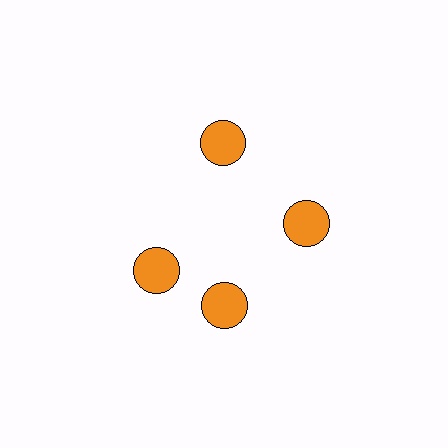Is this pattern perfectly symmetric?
No. The 4 orange circles are arranged in a ring, but one element near the 9 o'clock position is rotated out of alignment along the ring, breaking the 4-fold rotational symmetry.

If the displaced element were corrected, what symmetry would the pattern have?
It would have 4-fold rotational symmetry — the pattern would map onto itself every 90 degrees.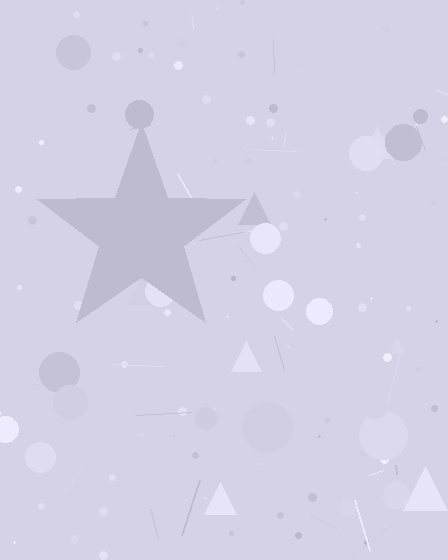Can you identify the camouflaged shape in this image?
The camouflaged shape is a star.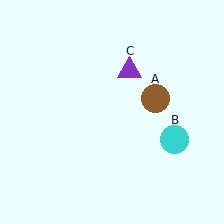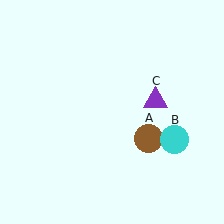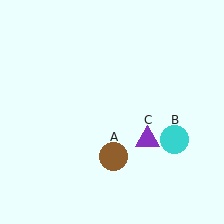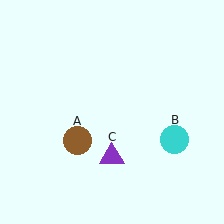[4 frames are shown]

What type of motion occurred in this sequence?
The brown circle (object A), purple triangle (object C) rotated clockwise around the center of the scene.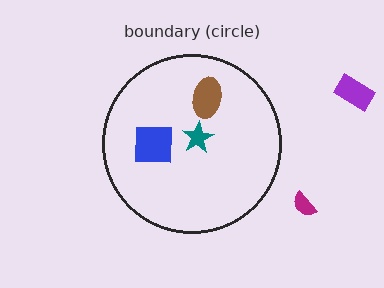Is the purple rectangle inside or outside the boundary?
Outside.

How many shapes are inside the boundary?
3 inside, 2 outside.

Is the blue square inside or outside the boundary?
Inside.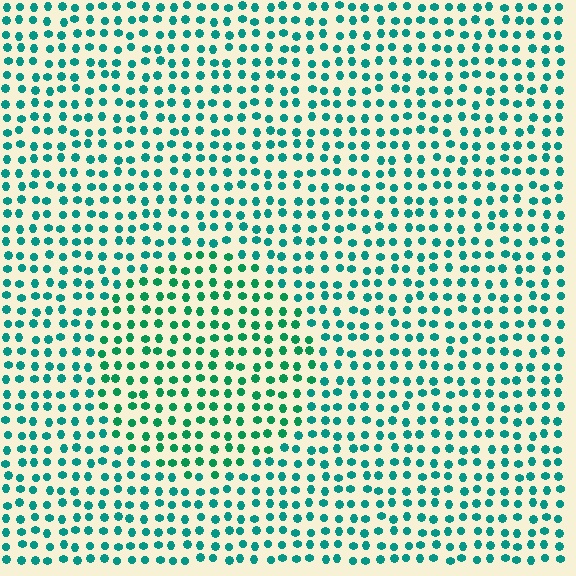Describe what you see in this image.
The image is filled with small teal elements in a uniform arrangement. A circle-shaped region is visible where the elements are tinted to a slightly different hue, forming a subtle color boundary.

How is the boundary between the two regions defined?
The boundary is defined purely by a slight shift in hue (about 23 degrees). Spacing, size, and orientation are identical on both sides.